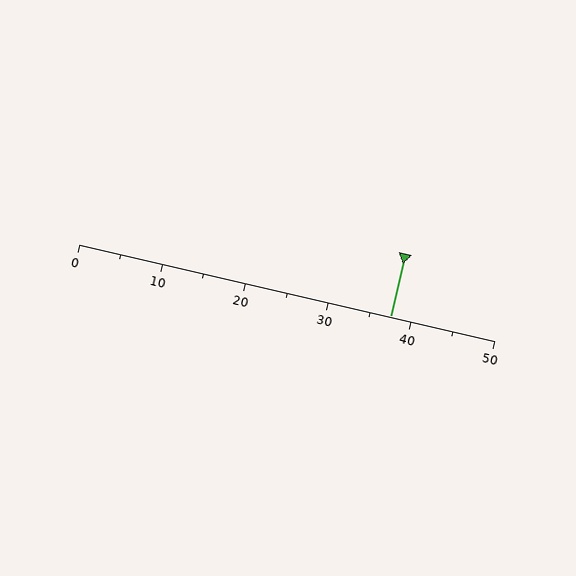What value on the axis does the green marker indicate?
The marker indicates approximately 37.5.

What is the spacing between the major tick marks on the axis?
The major ticks are spaced 10 apart.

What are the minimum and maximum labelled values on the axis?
The axis runs from 0 to 50.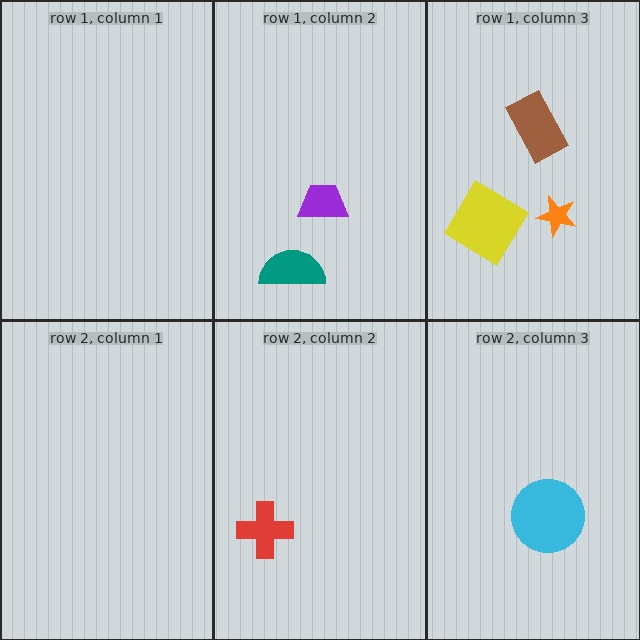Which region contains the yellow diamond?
The row 1, column 3 region.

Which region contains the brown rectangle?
The row 1, column 3 region.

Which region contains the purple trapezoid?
The row 1, column 2 region.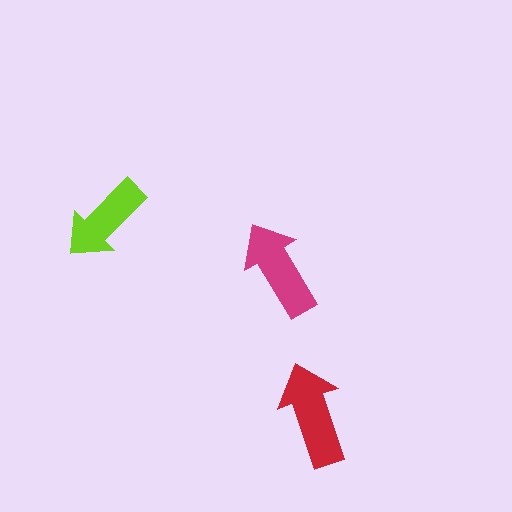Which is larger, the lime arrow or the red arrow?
The red one.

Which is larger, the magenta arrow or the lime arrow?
The magenta one.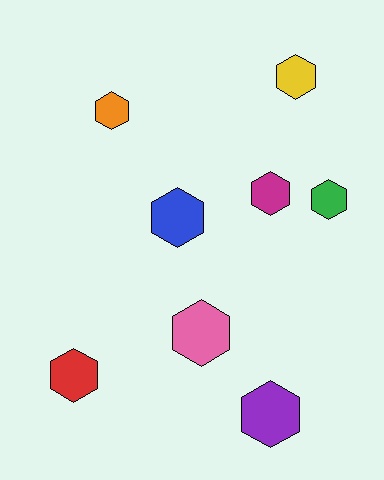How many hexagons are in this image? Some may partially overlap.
There are 8 hexagons.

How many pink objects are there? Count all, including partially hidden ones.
There is 1 pink object.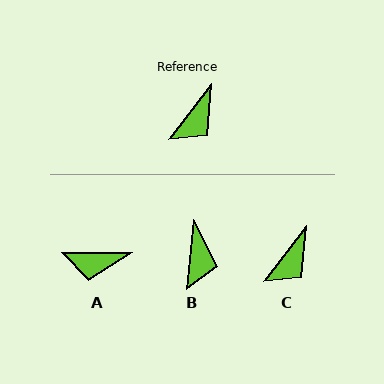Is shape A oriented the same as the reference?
No, it is off by about 52 degrees.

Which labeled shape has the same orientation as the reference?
C.